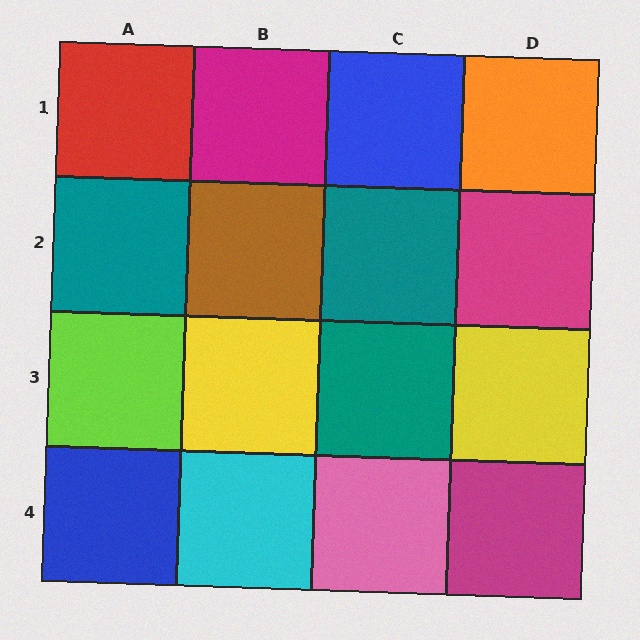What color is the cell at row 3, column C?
Teal.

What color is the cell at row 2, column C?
Teal.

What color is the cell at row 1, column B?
Magenta.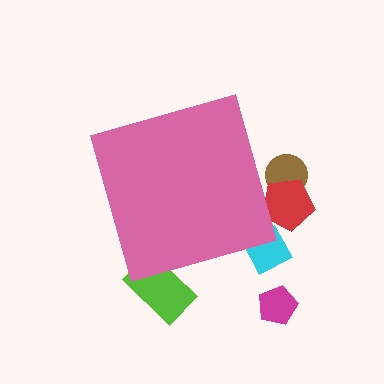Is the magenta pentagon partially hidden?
No, the magenta pentagon is fully visible.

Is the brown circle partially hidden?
Yes, the brown circle is partially hidden behind the pink diamond.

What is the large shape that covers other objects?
A pink diamond.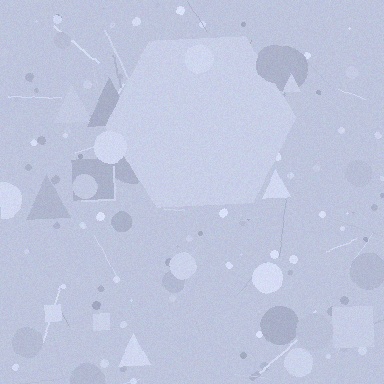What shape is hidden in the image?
A hexagon is hidden in the image.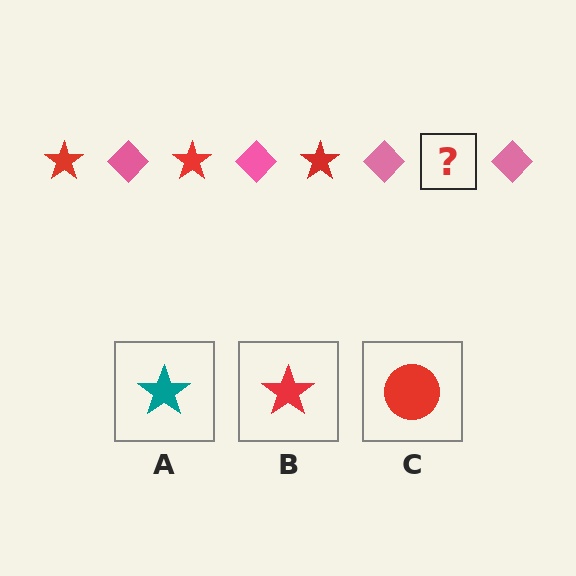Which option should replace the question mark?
Option B.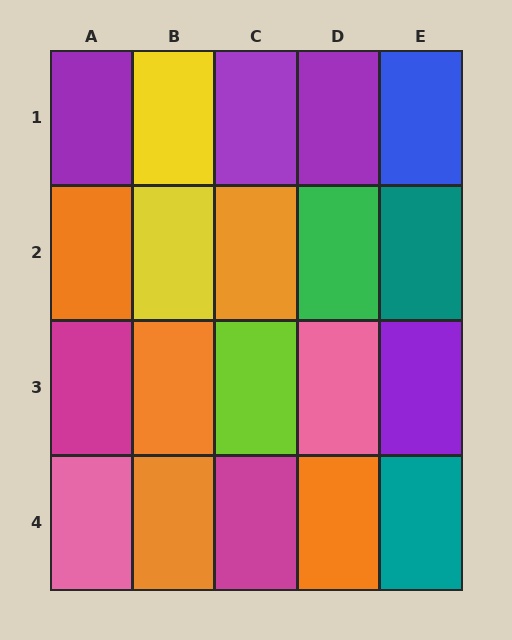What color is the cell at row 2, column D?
Green.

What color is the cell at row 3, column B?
Orange.